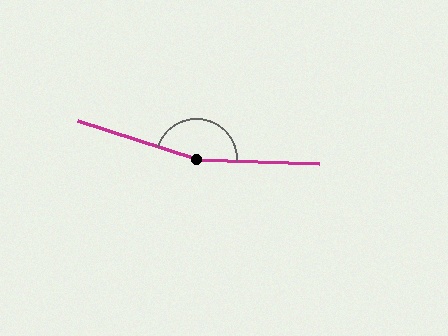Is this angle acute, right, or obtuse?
It is obtuse.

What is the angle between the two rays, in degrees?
Approximately 164 degrees.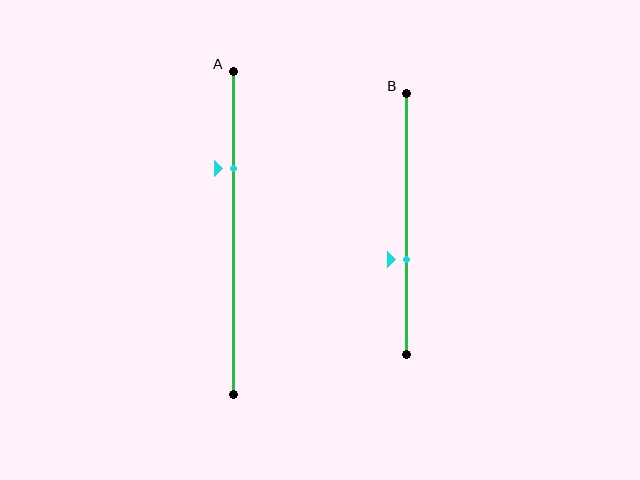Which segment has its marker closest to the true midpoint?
Segment B has its marker closest to the true midpoint.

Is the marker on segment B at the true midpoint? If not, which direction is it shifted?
No, the marker on segment B is shifted downward by about 14% of the segment length.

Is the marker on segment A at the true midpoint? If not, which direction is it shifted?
No, the marker on segment A is shifted upward by about 20% of the segment length.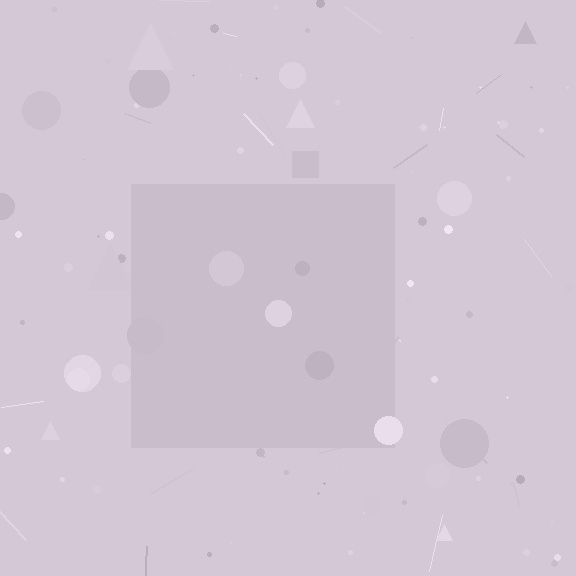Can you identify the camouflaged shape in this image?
The camouflaged shape is a square.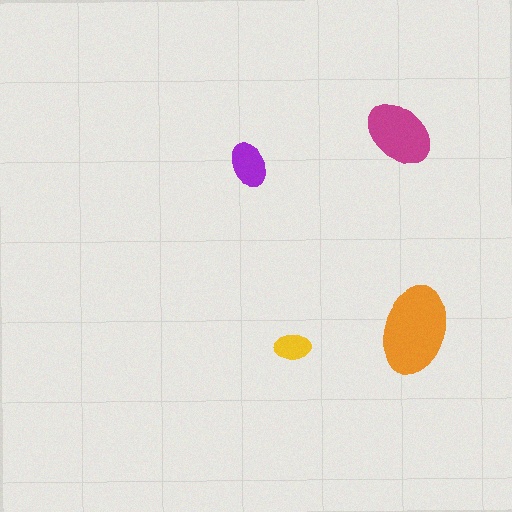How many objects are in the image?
There are 4 objects in the image.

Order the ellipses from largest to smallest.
the orange one, the magenta one, the purple one, the yellow one.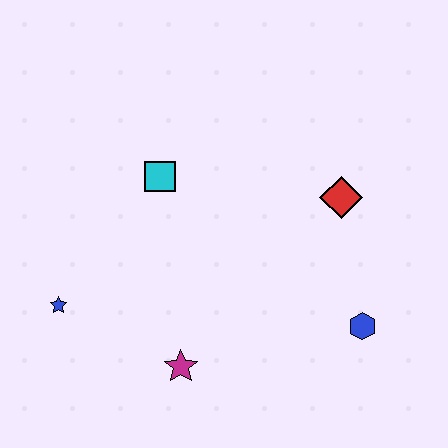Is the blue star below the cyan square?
Yes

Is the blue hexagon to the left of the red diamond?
No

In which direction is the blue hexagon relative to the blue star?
The blue hexagon is to the right of the blue star.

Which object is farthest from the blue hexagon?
The blue star is farthest from the blue hexagon.